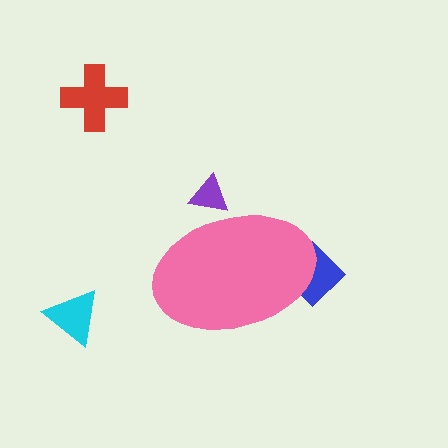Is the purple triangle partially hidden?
Yes, the purple triangle is partially hidden behind the pink ellipse.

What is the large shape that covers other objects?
A pink ellipse.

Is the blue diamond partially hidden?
Yes, the blue diamond is partially hidden behind the pink ellipse.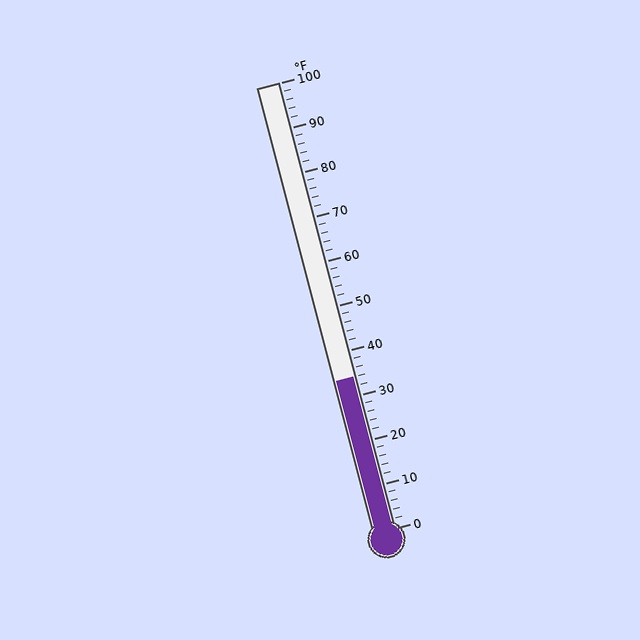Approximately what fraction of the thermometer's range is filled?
The thermometer is filled to approximately 35% of its range.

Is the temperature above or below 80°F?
The temperature is below 80°F.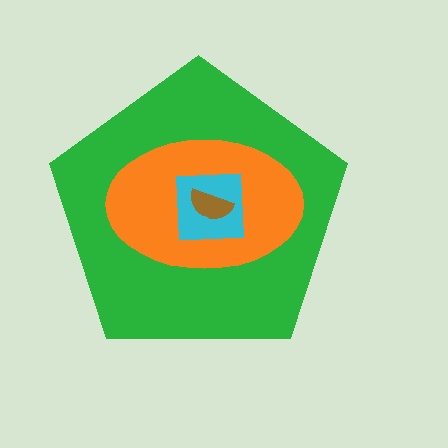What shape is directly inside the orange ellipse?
The cyan square.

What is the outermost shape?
The green pentagon.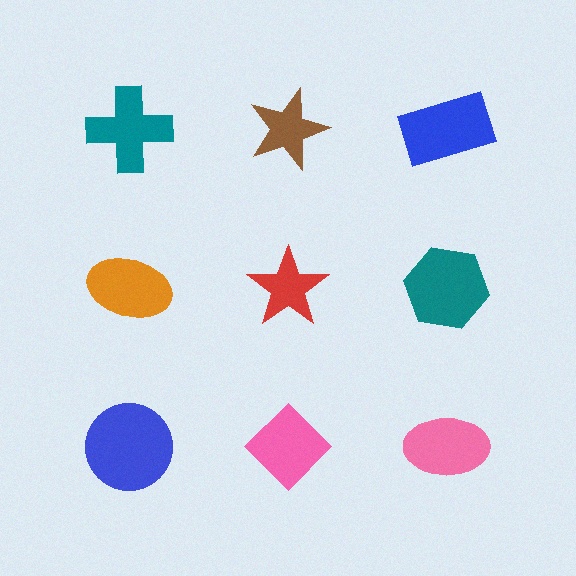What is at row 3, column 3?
A pink ellipse.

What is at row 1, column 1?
A teal cross.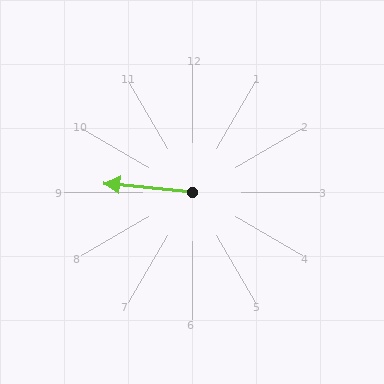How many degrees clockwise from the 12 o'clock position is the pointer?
Approximately 276 degrees.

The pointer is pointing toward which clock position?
Roughly 9 o'clock.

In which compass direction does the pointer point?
West.